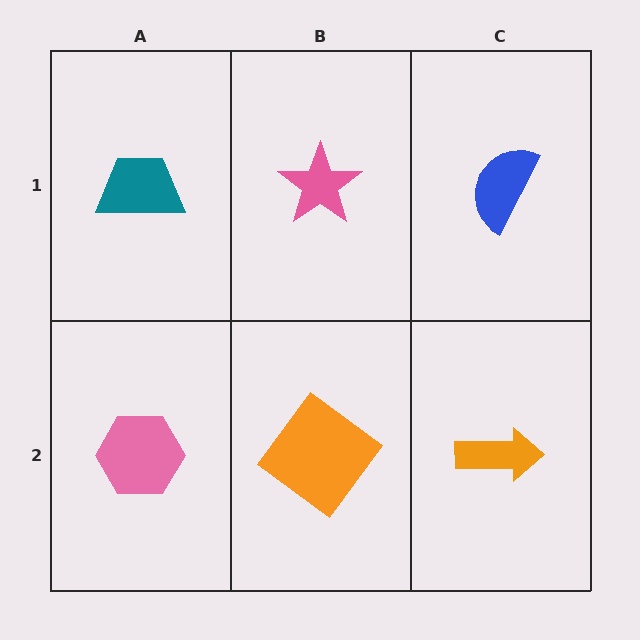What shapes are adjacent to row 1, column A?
A pink hexagon (row 2, column A), a pink star (row 1, column B).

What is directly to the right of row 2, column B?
An orange arrow.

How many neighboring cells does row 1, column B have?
3.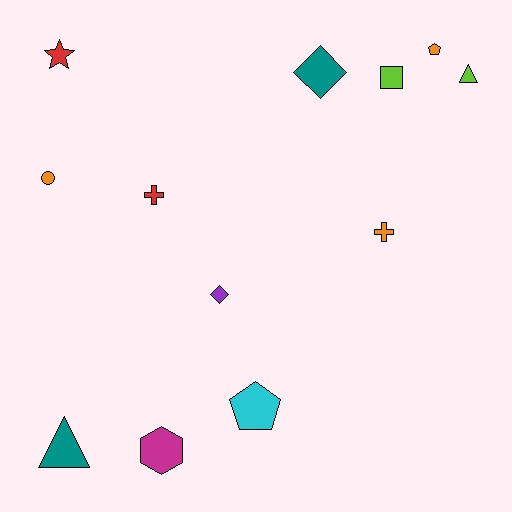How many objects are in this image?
There are 12 objects.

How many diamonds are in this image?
There are 2 diamonds.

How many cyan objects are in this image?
There is 1 cyan object.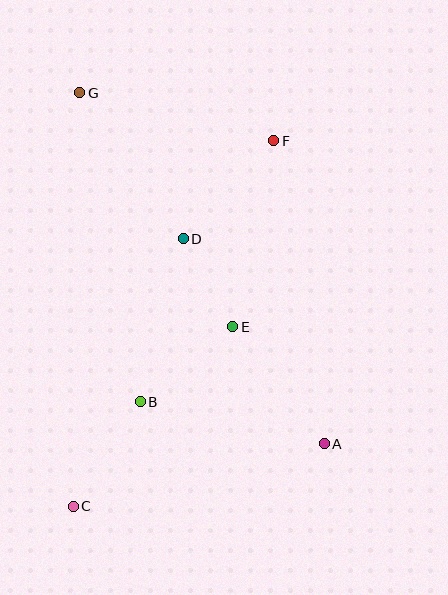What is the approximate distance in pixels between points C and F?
The distance between C and F is approximately 416 pixels.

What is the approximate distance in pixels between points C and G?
The distance between C and G is approximately 414 pixels.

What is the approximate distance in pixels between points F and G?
The distance between F and G is approximately 200 pixels.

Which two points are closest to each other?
Points D and E are closest to each other.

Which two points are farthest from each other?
Points A and G are farthest from each other.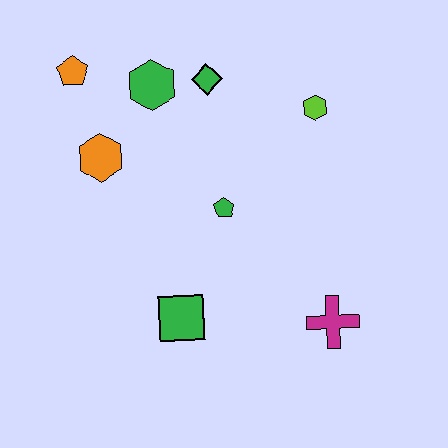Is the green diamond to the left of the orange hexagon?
No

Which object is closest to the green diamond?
The green hexagon is closest to the green diamond.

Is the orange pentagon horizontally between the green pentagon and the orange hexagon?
No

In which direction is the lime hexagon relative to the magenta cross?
The lime hexagon is above the magenta cross.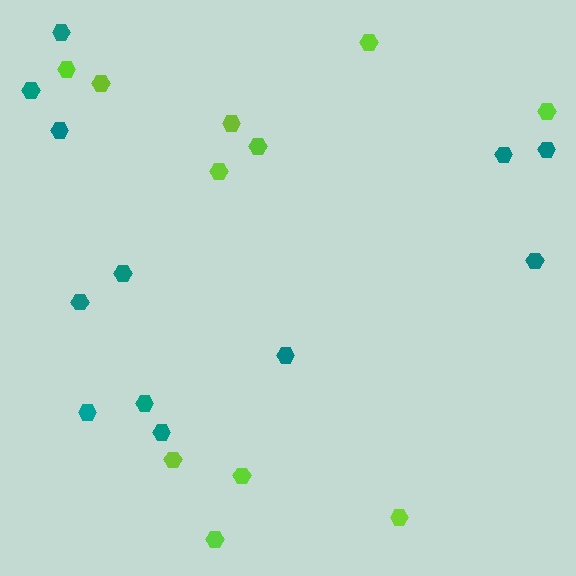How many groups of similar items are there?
There are 2 groups: one group of teal hexagons (12) and one group of lime hexagons (11).